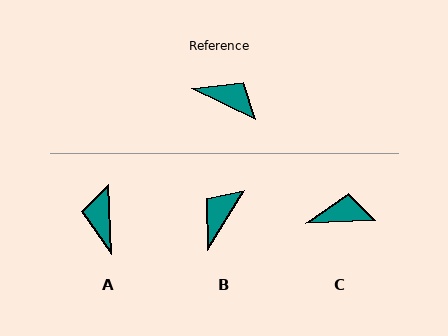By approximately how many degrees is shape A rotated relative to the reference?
Approximately 119 degrees counter-clockwise.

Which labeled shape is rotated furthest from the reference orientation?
A, about 119 degrees away.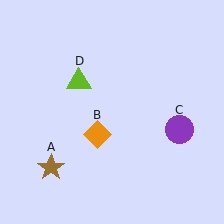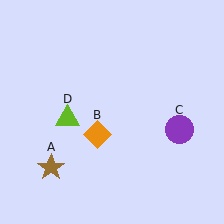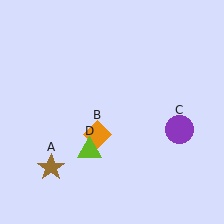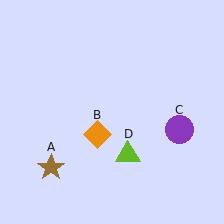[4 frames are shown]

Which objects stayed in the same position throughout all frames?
Brown star (object A) and orange diamond (object B) and purple circle (object C) remained stationary.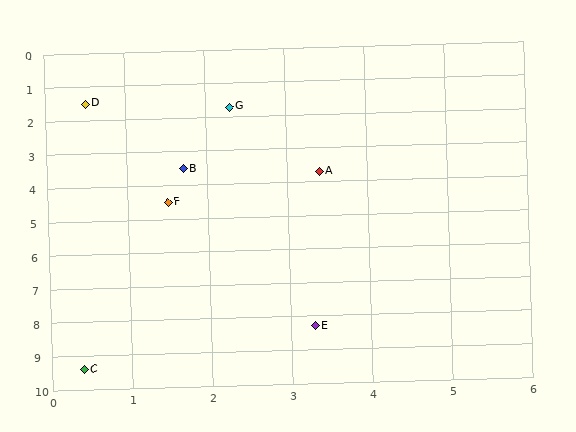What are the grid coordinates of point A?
Point A is at approximately (3.4, 3.7).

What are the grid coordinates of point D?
Point D is at approximately (0.5, 1.5).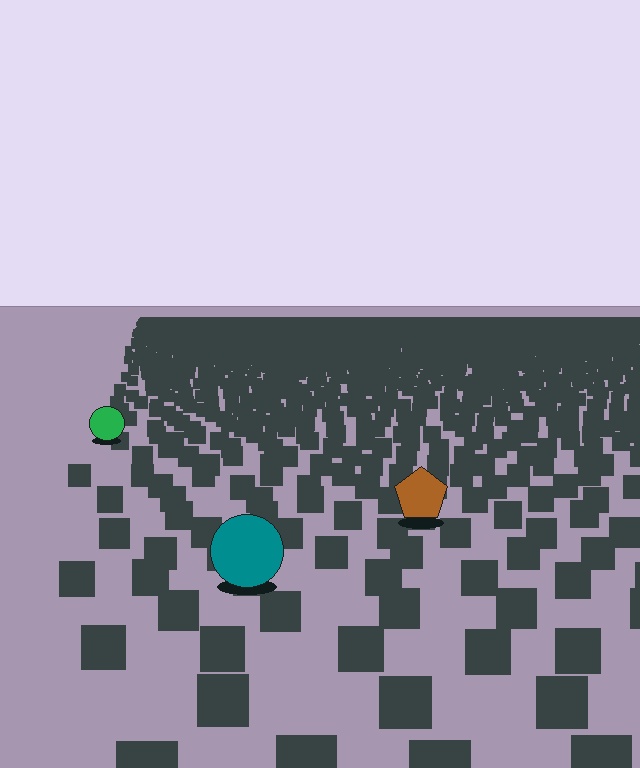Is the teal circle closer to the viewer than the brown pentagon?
Yes. The teal circle is closer — you can tell from the texture gradient: the ground texture is coarser near it.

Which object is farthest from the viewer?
The green circle is farthest from the viewer. It appears smaller and the ground texture around it is denser.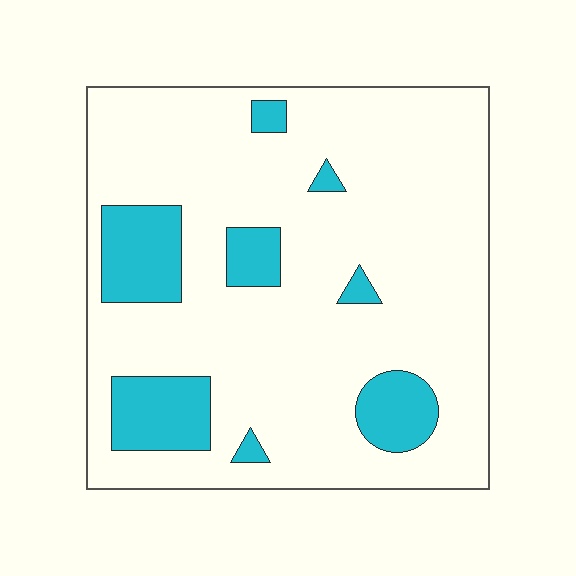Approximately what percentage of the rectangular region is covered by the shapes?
Approximately 15%.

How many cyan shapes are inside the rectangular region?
8.